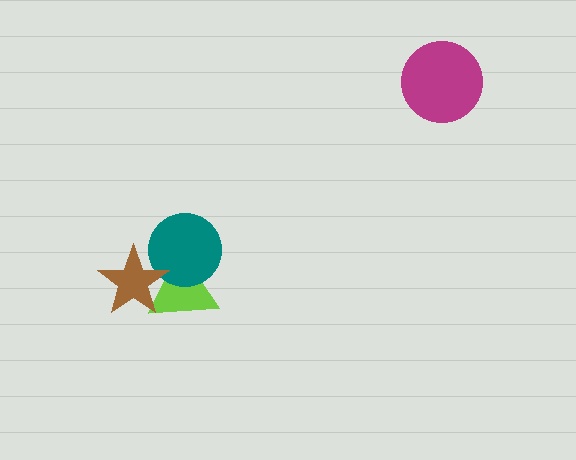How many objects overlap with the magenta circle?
0 objects overlap with the magenta circle.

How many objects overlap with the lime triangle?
2 objects overlap with the lime triangle.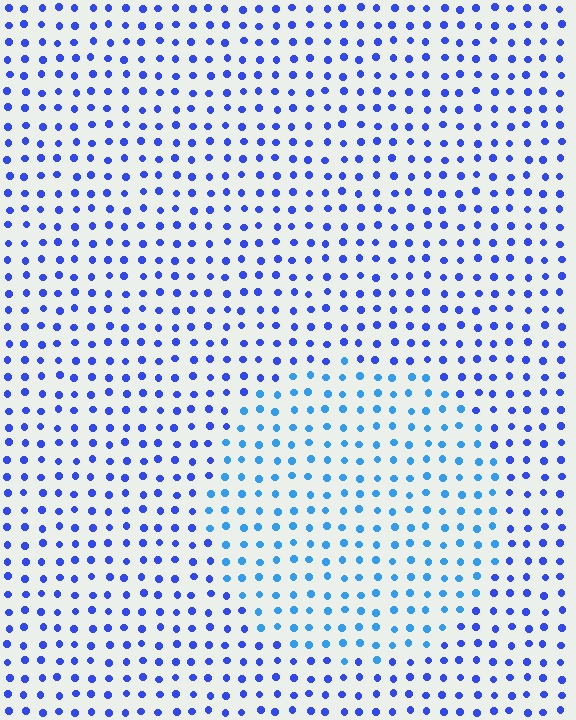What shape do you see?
I see a circle.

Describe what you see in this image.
The image is filled with small blue elements in a uniform arrangement. A circle-shaped region is visible where the elements are tinted to a slightly different hue, forming a subtle color boundary.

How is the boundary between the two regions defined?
The boundary is defined purely by a slight shift in hue (about 28 degrees). Spacing, size, and orientation are identical on both sides.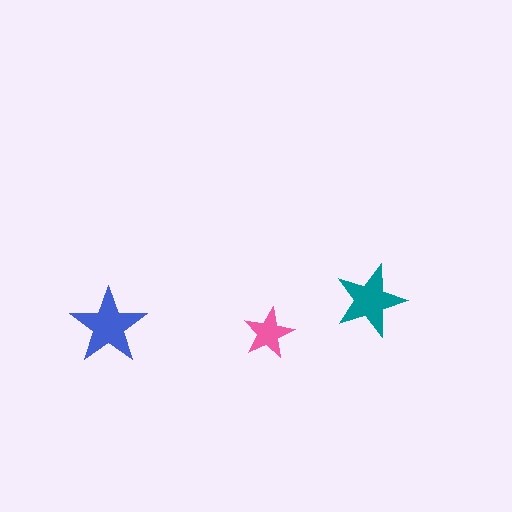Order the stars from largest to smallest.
the blue one, the teal one, the pink one.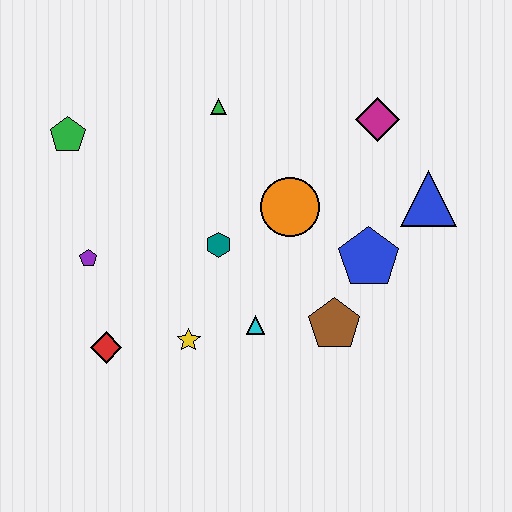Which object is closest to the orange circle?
The teal hexagon is closest to the orange circle.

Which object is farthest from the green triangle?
The red diamond is farthest from the green triangle.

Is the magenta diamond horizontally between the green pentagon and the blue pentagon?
No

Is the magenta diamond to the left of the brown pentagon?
No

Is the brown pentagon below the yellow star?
No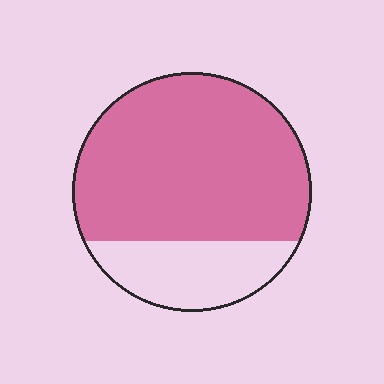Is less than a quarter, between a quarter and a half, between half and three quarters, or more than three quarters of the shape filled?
More than three quarters.